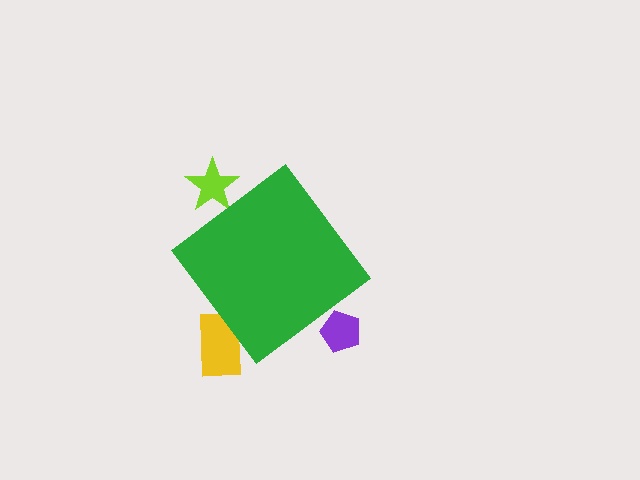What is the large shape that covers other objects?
A green diamond.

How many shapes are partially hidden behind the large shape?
3 shapes are partially hidden.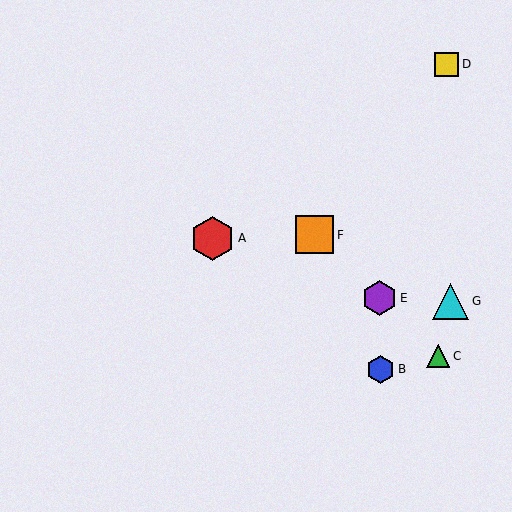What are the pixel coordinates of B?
Object B is at (381, 369).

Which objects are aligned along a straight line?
Objects C, E, F are aligned along a straight line.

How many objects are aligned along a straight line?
3 objects (C, E, F) are aligned along a straight line.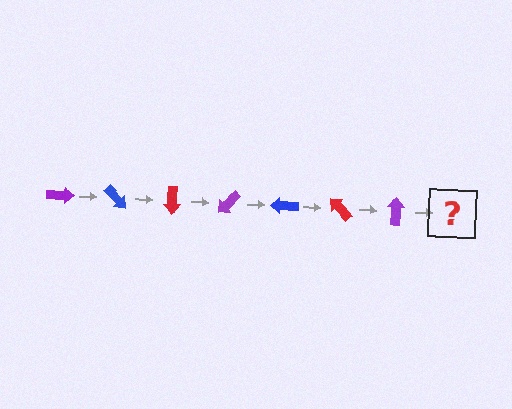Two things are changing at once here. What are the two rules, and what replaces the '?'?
The two rules are that it rotates 45 degrees each step and the color cycles through purple, blue, and red. The '?' should be a blue arrow, rotated 315 degrees from the start.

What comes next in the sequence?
The next element should be a blue arrow, rotated 315 degrees from the start.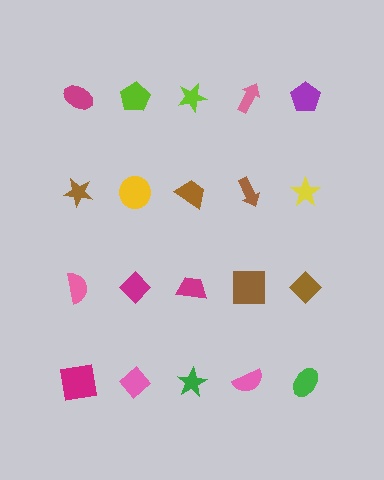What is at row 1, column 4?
A pink arrow.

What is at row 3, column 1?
A pink semicircle.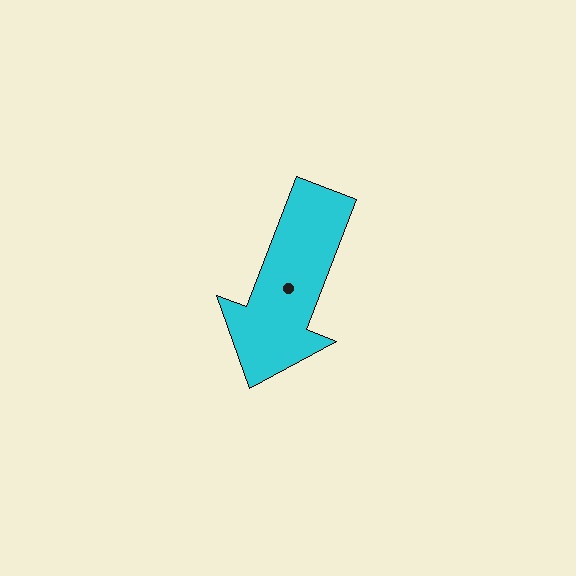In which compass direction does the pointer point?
South.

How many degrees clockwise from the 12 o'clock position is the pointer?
Approximately 201 degrees.